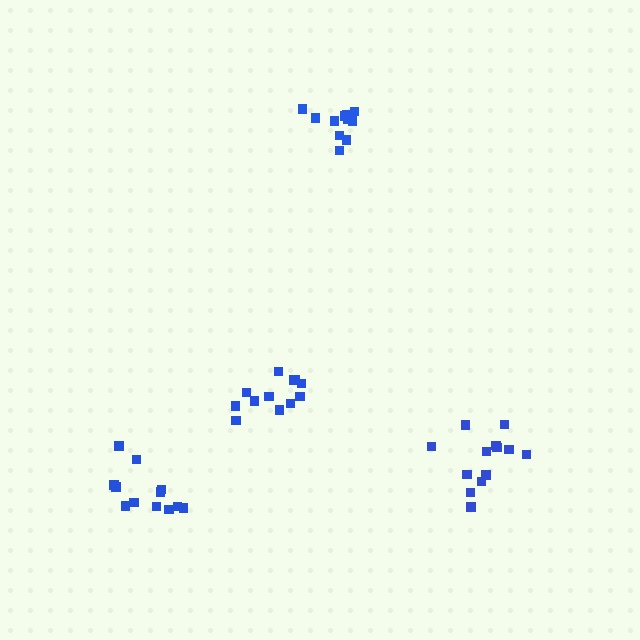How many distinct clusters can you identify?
There are 4 distinct clusters.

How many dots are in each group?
Group 1: 13 dots, Group 2: 12 dots, Group 3: 12 dots, Group 4: 11 dots (48 total).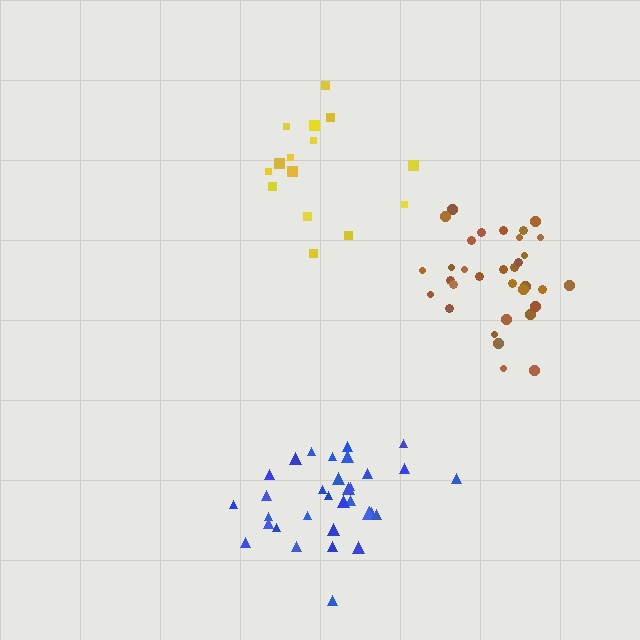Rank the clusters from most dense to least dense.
brown, blue, yellow.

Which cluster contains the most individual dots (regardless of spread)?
Brown (34).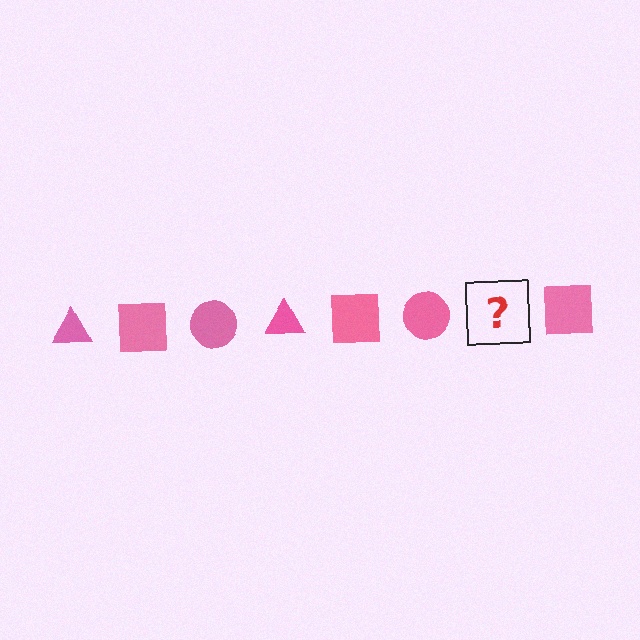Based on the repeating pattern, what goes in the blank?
The blank should be a pink triangle.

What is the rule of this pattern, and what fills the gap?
The rule is that the pattern cycles through triangle, square, circle shapes in pink. The gap should be filled with a pink triangle.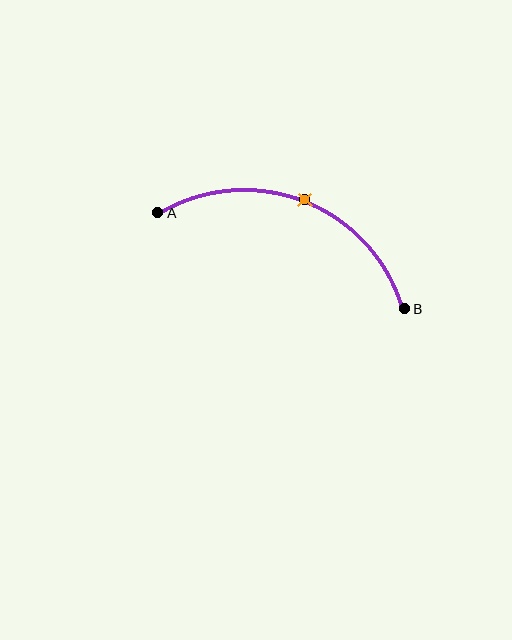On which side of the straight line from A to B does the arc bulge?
The arc bulges above the straight line connecting A and B.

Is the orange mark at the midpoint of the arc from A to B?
Yes. The orange mark lies on the arc at equal arc-length from both A and B — it is the arc midpoint.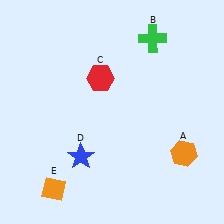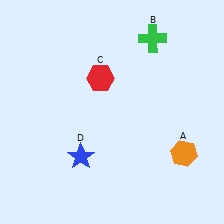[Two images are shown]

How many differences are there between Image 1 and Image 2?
There is 1 difference between the two images.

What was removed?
The orange diamond (E) was removed in Image 2.